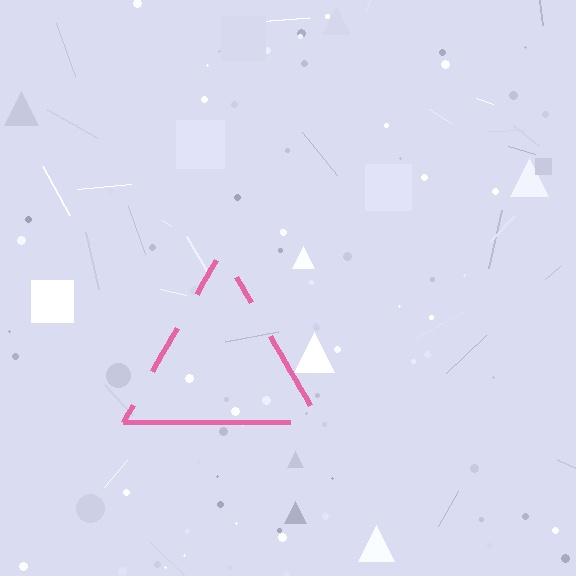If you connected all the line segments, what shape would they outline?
They would outline a triangle.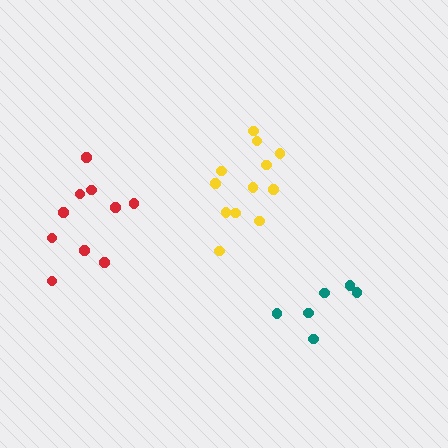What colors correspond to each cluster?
The clusters are colored: yellow, red, teal.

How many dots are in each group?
Group 1: 12 dots, Group 2: 10 dots, Group 3: 6 dots (28 total).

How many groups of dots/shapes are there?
There are 3 groups.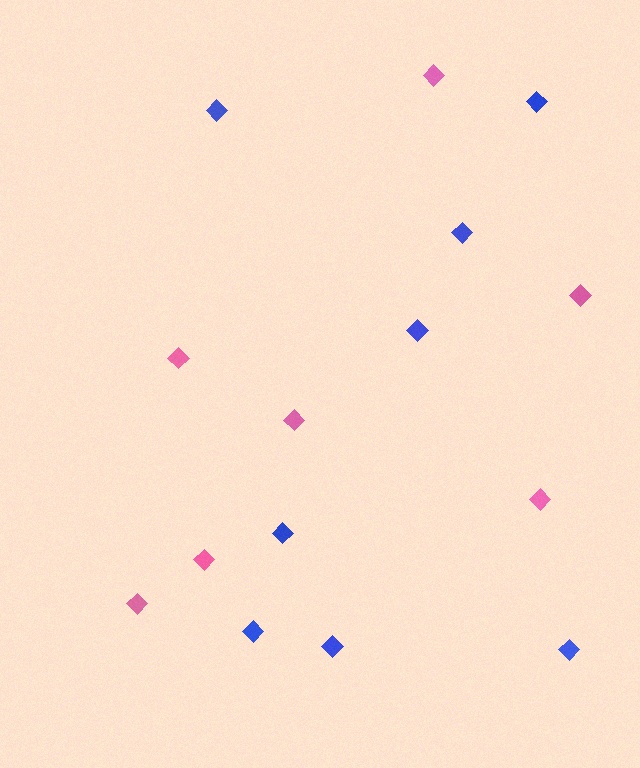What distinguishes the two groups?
There are 2 groups: one group of pink diamonds (7) and one group of blue diamonds (8).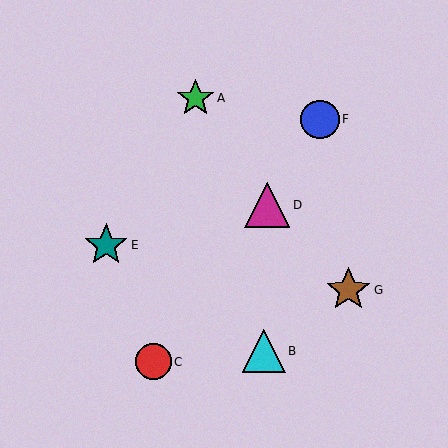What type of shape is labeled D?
Shape D is a magenta triangle.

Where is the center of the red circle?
The center of the red circle is at (153, 362).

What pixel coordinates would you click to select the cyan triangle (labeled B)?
Click at (264, 351) to select the cyan triangle B.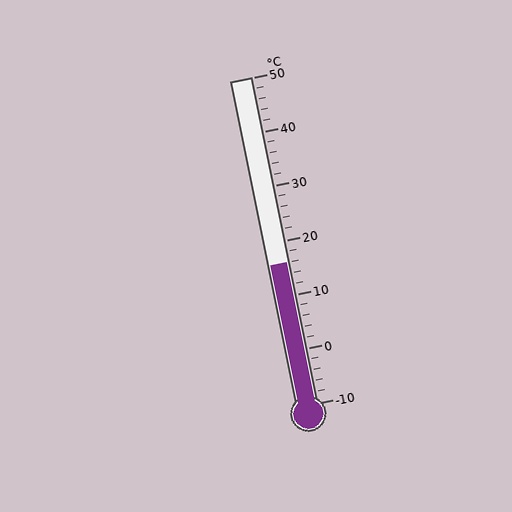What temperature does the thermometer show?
The thermometer shows approximately 16°C.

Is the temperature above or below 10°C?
The temperature is above 10°C.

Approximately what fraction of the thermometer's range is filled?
The thermometer is filled to approximately 45% of its range.